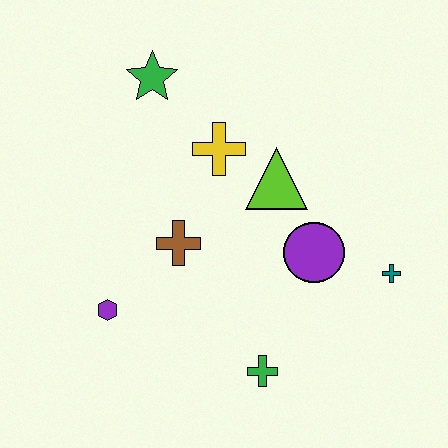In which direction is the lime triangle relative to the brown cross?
The lime triangle is to the right of the brown cross.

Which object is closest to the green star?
The yellow cross is closest to the green star.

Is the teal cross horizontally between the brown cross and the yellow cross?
No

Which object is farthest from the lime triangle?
The purple hexagon is farthest from the lime triangle.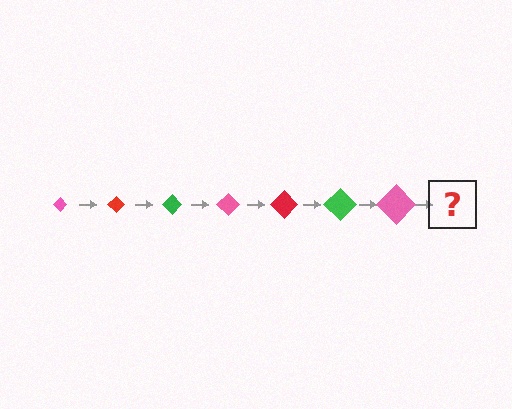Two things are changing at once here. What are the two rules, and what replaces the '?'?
The two rules are that the diamond grows larger each step and the color cycles through pink, red, and green. The '?' should be a red diamond, larger than the previous one.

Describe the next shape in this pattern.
It should be a red diamond, larger than the previous one.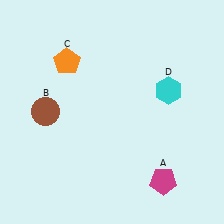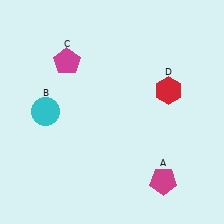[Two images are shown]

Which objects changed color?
B changed from brown to cyan. C changed from orange to magenta. D changed from cyan to red.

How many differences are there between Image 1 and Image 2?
There are 3 differences between the two images.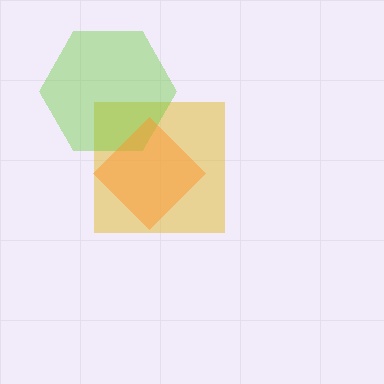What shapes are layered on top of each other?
The layered shapes are: a yellow square, a lime hexagon, an orange diamond.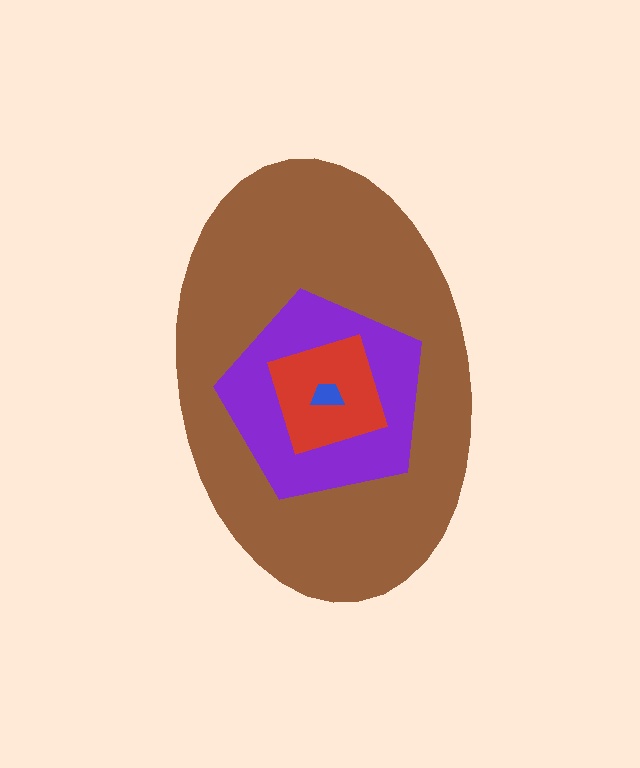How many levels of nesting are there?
4.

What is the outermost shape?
The brown ellipse.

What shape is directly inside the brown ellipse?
The purple pentagon.